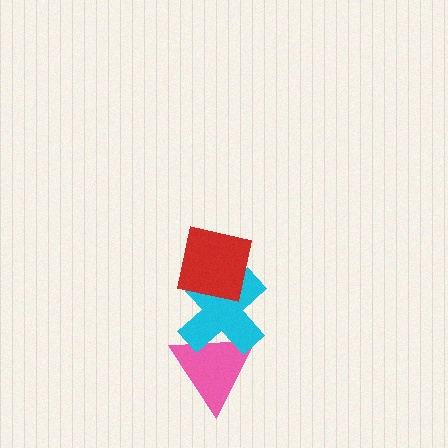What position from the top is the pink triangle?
The pink triangle is 3rd from the top.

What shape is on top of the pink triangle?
The cyan cross is on top of the pink triangle.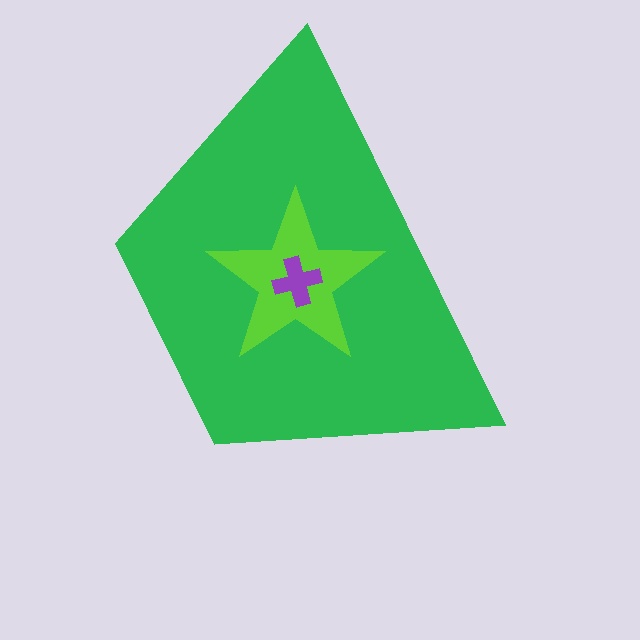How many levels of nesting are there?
3.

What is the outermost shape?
The green trapezoid.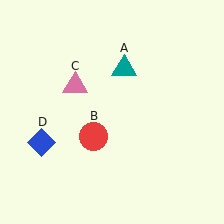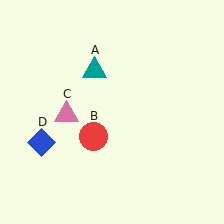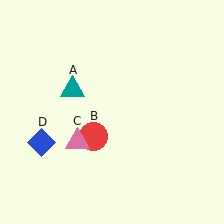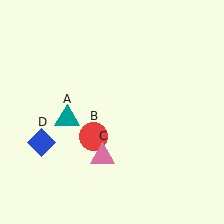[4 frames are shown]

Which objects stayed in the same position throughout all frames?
Red circle (object B) and blue diamond (object D) remained stationary.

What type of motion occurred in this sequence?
The teal triangle (object A), pink triangle (object C) rotated counterclockwise around the center of the scene.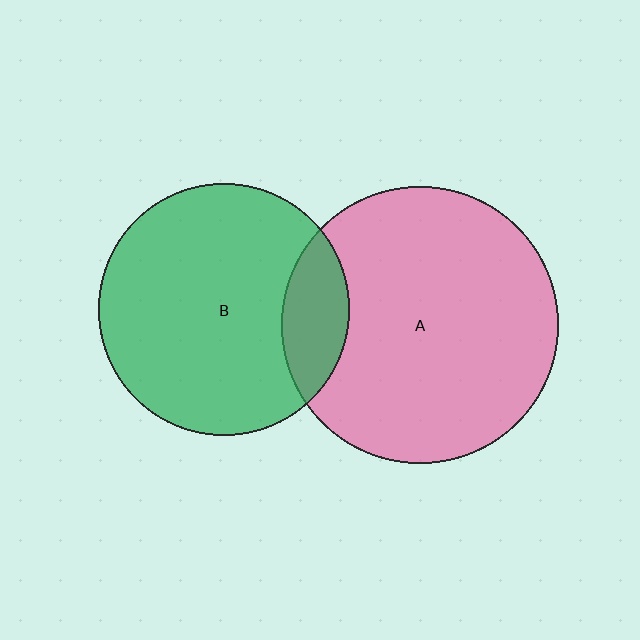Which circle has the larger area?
Circle A (pink).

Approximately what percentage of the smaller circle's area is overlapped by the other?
Approximately 15%.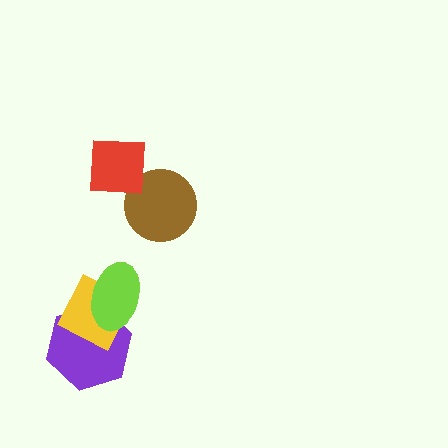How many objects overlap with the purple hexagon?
2 objects overlap with the purple hexagon.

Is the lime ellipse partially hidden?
No, no other shape covers it.